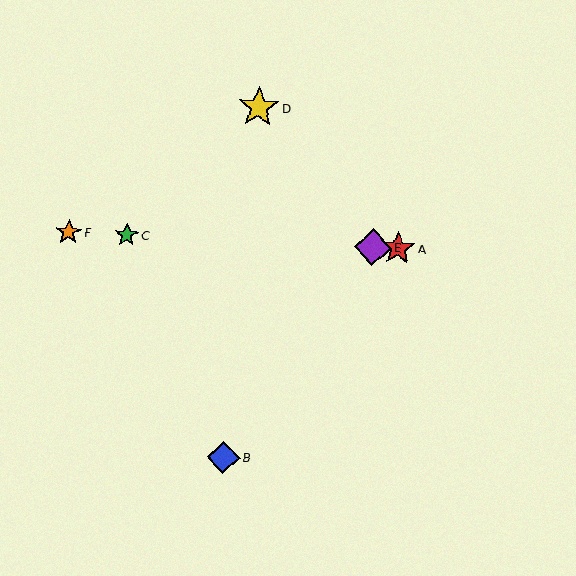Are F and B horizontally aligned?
No, F is at y≈232 and B is at y≈457.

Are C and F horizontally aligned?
Yes, both are at y≈235.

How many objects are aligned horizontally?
4 objects (A, C, E, F) are aligned horizontally.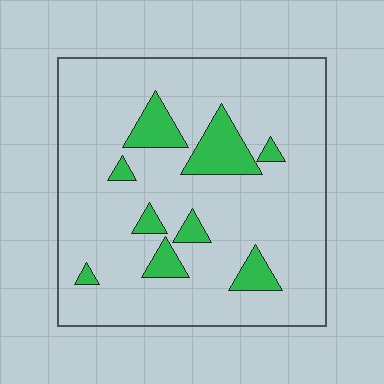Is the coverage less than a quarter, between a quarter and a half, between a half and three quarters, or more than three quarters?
Less than a quarter.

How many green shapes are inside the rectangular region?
9.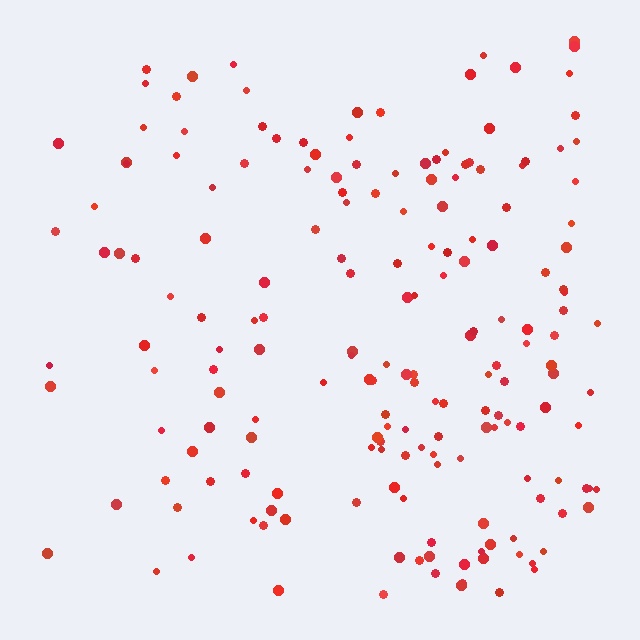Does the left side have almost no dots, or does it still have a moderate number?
Still a moderate number, just noticeably fewer than the right.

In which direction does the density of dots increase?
From left to right, with the right side densest.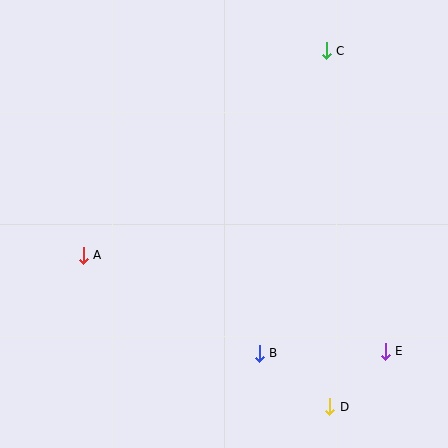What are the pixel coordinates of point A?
Point A is at (83, 255).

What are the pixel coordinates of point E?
Point E is at (385, 351).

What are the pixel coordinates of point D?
Point D is at (330, 407).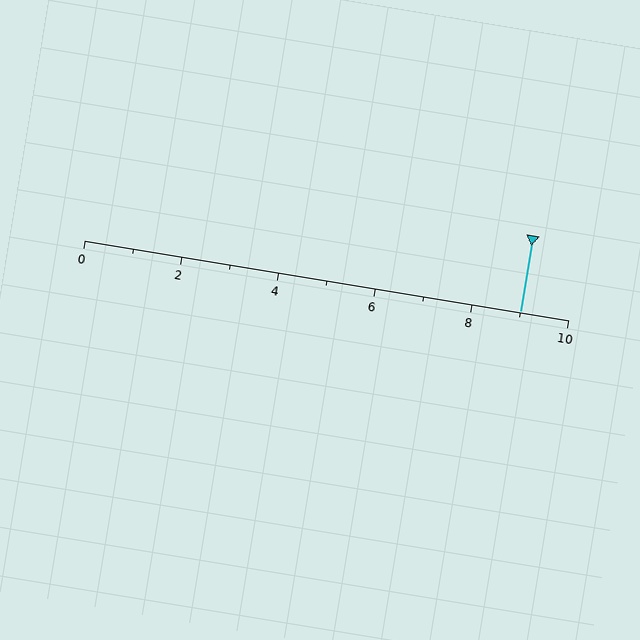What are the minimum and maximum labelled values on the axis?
The axis runs from 0 to 10.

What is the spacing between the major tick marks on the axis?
The major ticks are spaced 2 apart.